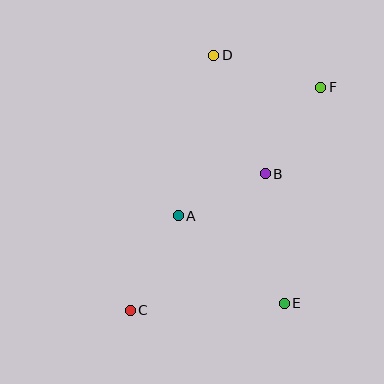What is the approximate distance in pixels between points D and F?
The distance between D and F is approximately 112 pixels.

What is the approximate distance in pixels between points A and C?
The distance between A and C is approximately 106 pixels.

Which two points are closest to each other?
Points A and B are closest to each other.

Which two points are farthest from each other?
Points C and F are farthest from each other.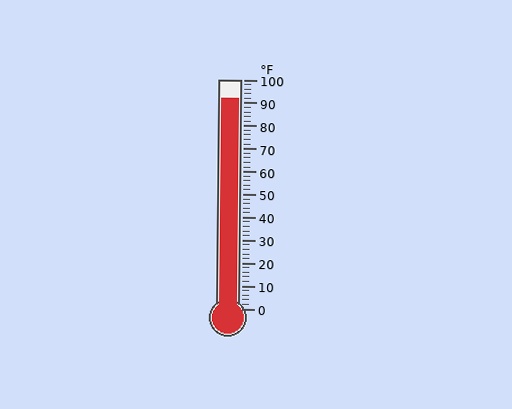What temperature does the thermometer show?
The thermometer shows approximately 92°F.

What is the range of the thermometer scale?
The thermometer scale ranges from 0°F to 100°F.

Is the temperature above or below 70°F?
The temperature is above 70°F.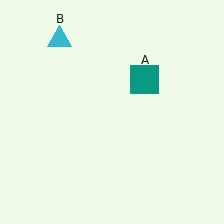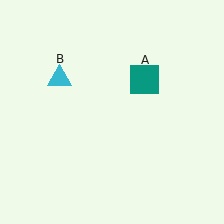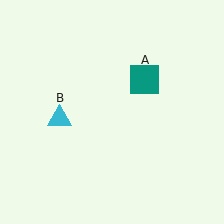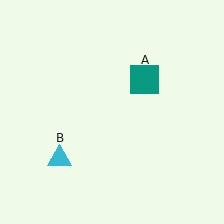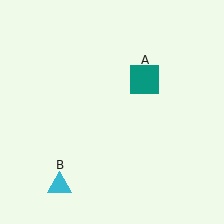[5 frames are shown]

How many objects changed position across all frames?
1 object changed position: cyan triangle (object B).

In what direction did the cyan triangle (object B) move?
The cyan triangle (object B) moved down.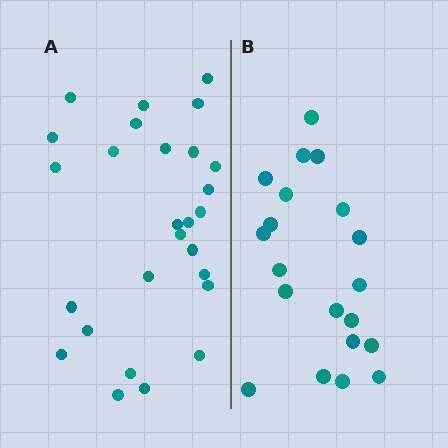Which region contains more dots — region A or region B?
Region A (the left region) has more dots.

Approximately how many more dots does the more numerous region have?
Region A has roughly 8 or so more dots than region B.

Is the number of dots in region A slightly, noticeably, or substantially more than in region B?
Region A has noticeably more, but not dramatically so. The ratio is roughly 1.4 to 1.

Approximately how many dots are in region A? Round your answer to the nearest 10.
About 30 dots. (The exact count is 27, which rounds to 30.)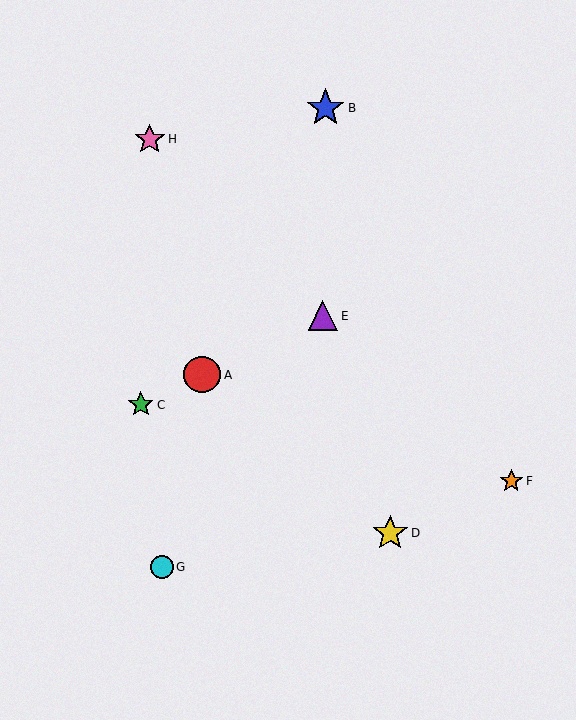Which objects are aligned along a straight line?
Objects A, C, E are aligned along a straight line.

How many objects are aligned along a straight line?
3 objects (A, C, E) are aligned along a straight line.